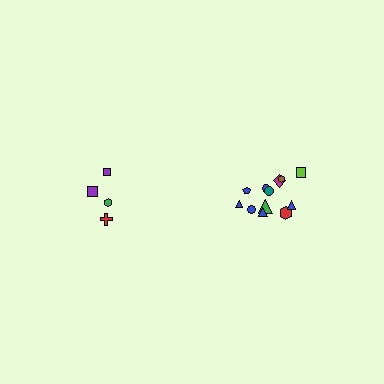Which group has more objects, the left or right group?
The right group.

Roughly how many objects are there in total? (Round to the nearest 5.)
Roughly 15 objects in total.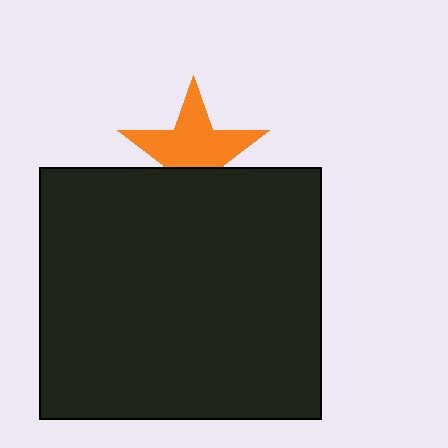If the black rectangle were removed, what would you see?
You would see the complete orange star.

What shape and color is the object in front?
The object in front is a black rectangle.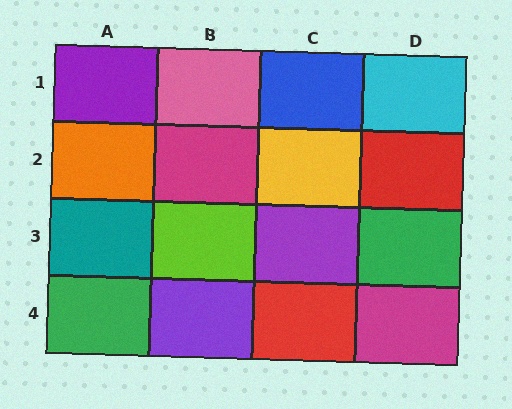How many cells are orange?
1 cell is orange.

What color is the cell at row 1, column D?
Cyan.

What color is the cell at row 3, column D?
Green.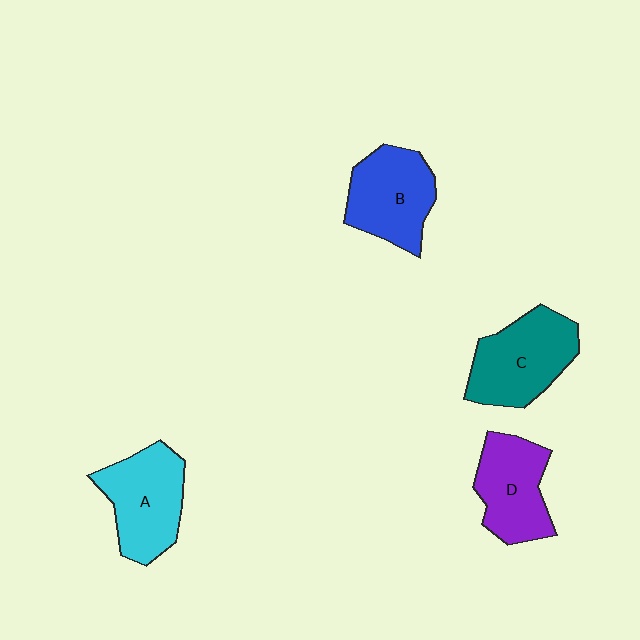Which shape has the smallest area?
Shape D (purple).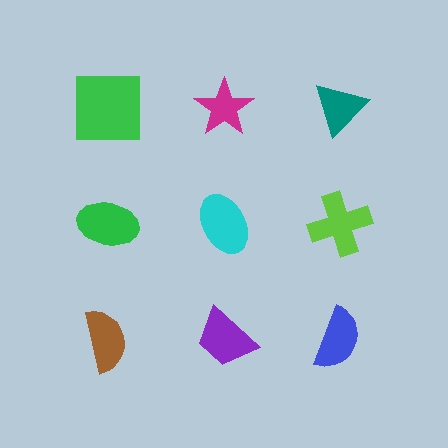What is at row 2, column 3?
A lime cross.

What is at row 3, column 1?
A brown semicircle.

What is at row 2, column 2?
A cyan ellipse.